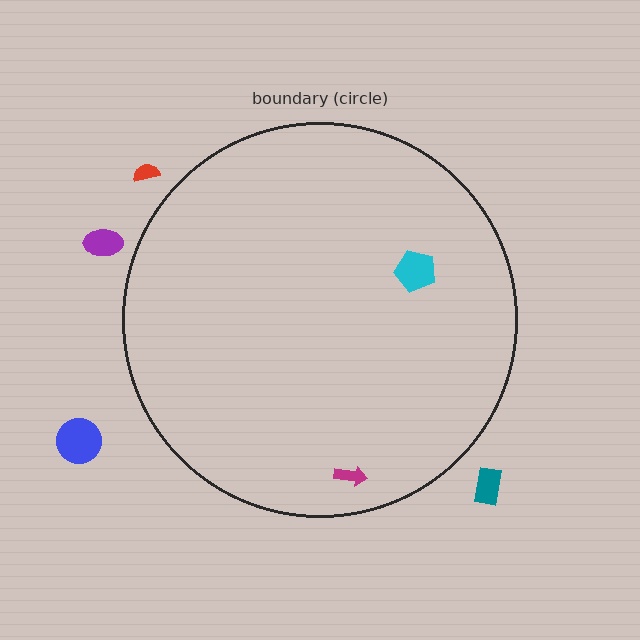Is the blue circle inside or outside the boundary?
Outside.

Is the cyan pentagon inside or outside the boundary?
Inside.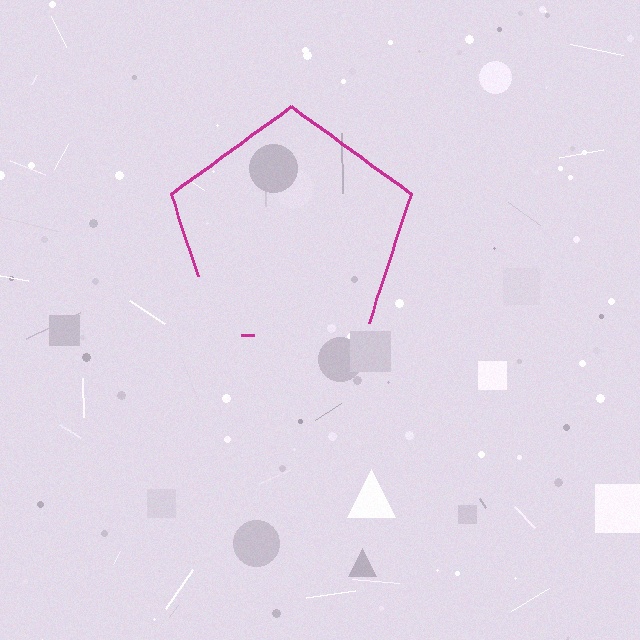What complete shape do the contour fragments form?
The contour fragments form a pentagon.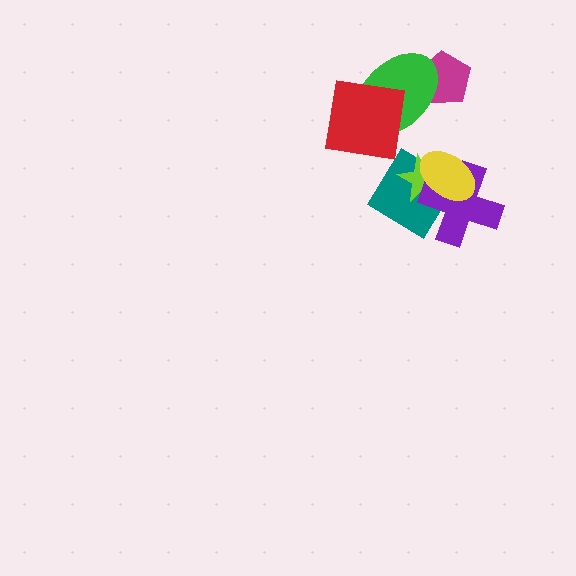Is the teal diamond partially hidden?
Yes, it is partially covered by another shape.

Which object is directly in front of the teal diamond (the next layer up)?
The lime star is directly in front of the teal diamond.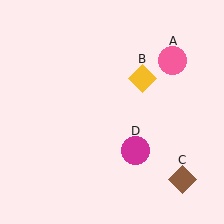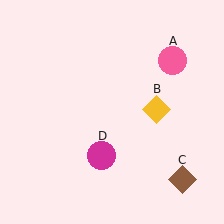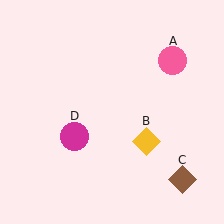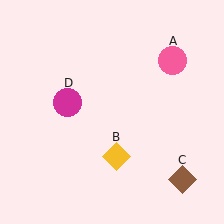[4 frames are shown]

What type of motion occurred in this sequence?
The yellow diamond (object B), magenta circle (object D) rotated clockwise around the center of the scene.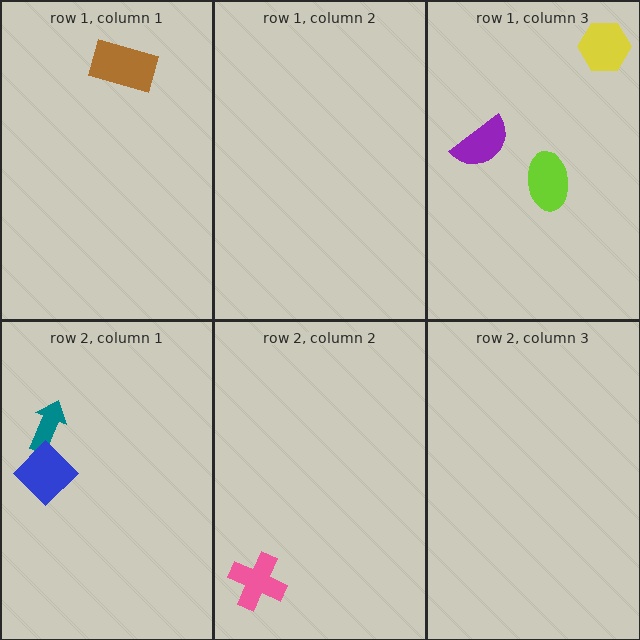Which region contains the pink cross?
The row 2, column 2 region.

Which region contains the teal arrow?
The row 2, column 1 region.